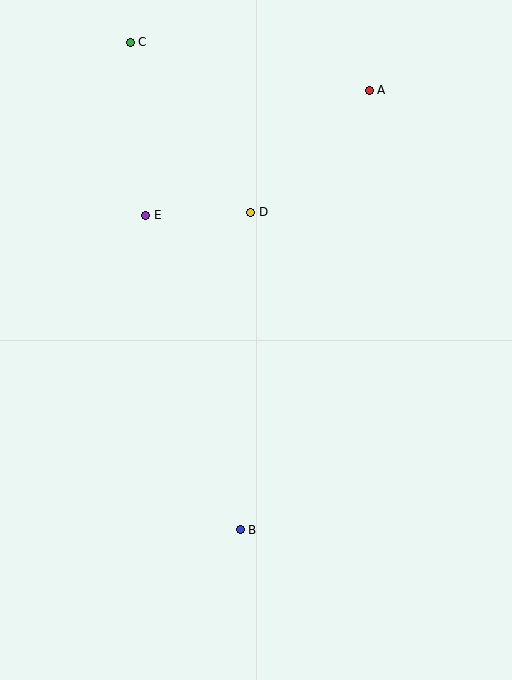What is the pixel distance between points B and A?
The distance between B and A is 458 pixels.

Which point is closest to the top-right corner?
Point A is closest to the top-right corner.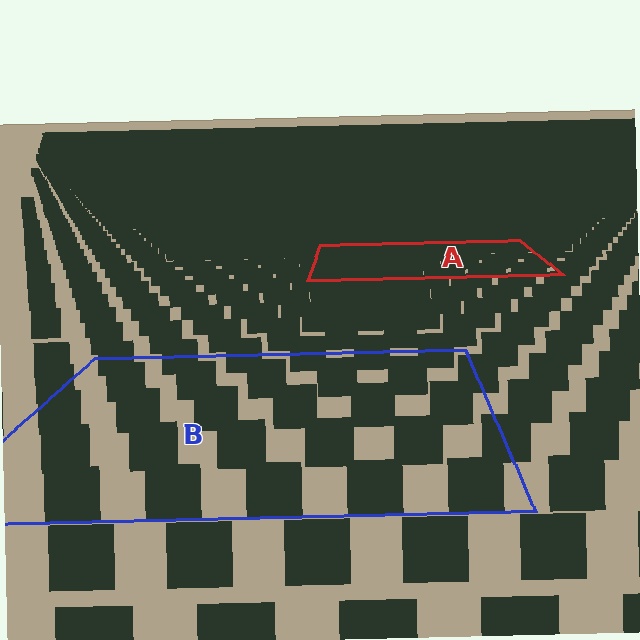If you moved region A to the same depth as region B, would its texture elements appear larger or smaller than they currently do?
They would appear larger. At a closer depth, the same texture elements are projected at a bigger on-screen size.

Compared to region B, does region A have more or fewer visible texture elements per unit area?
Region A has more texture elements per unit area — they are packed more densely because it is farther away.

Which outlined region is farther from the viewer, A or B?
Region A is farther from the viewer — the texture elements inside it appear smaller and more densely packed.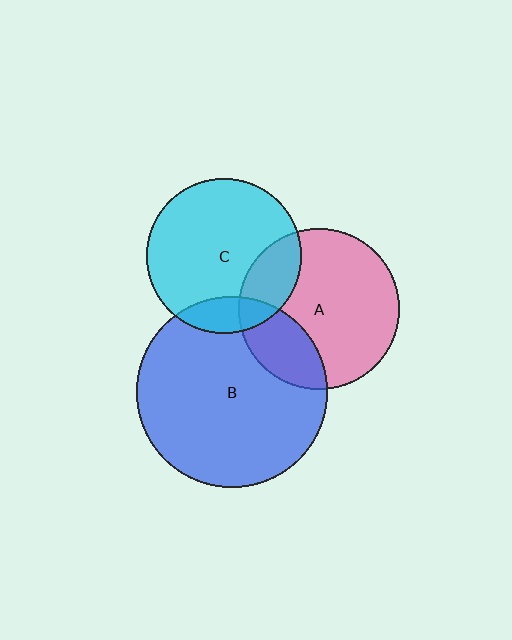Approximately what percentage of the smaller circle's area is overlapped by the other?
Approximately 20%.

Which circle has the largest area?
Circle B (blue).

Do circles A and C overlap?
Yes.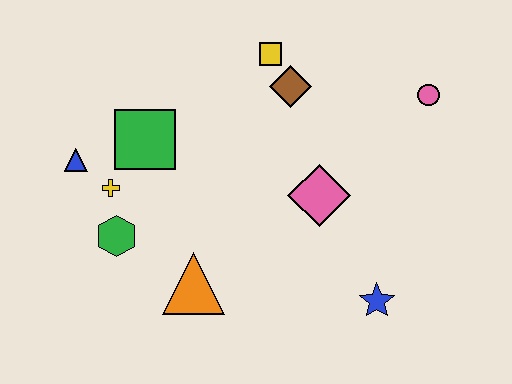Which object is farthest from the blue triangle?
The pink circle is farthest from the blue triangle.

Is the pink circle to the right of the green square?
Yes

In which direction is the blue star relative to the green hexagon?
The blue star is to the right of the green hexagon.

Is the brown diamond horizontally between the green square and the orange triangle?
No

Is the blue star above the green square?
No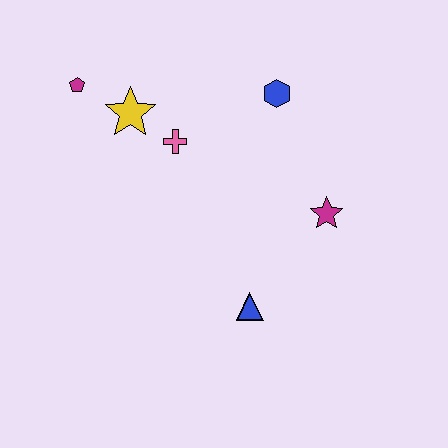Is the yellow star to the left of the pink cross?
Yes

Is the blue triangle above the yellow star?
No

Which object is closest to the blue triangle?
The magenta star is closest to the blue triangle.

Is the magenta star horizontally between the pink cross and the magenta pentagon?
No